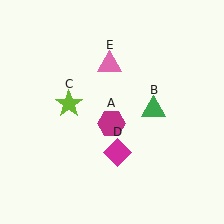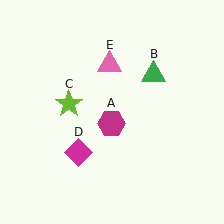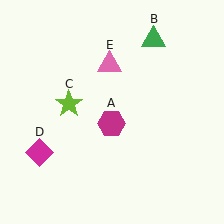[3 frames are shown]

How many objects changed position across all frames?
2 objects changed position: green triangle (object B), magenta diamond (object D).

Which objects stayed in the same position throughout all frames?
Magenta hexagon (object A) and lime star (object C) and pink triangle (object E) remained stationary.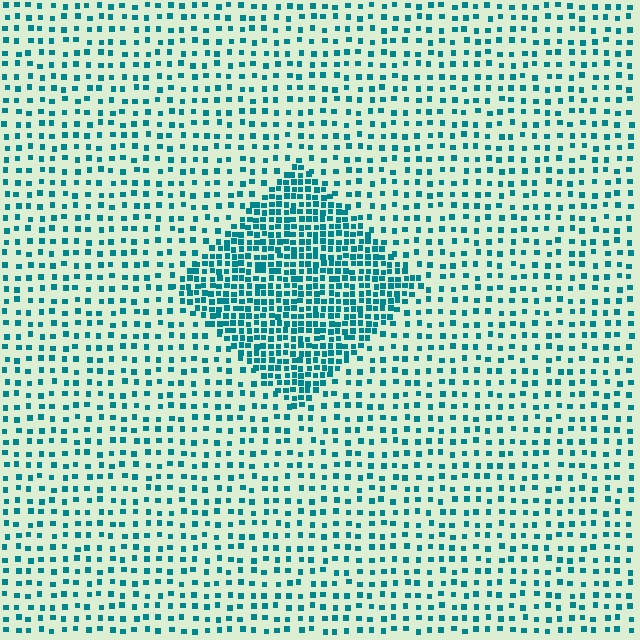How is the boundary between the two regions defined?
The boundary is defined by a change in element density (approximately 2.5x ratio). All elements are the same color, size, and shape.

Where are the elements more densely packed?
The elements are more densely packed inside the diamond boundary.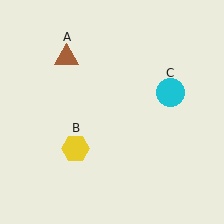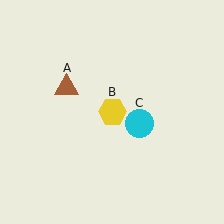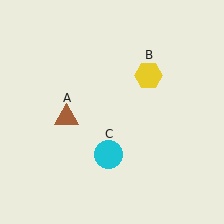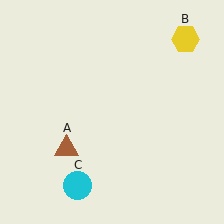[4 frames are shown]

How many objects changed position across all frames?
3 objects changed position: brown triangle (object A), yellow hexagon (object B), cyan circle (object C).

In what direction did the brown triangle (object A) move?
The brown triangle (object A) moved down.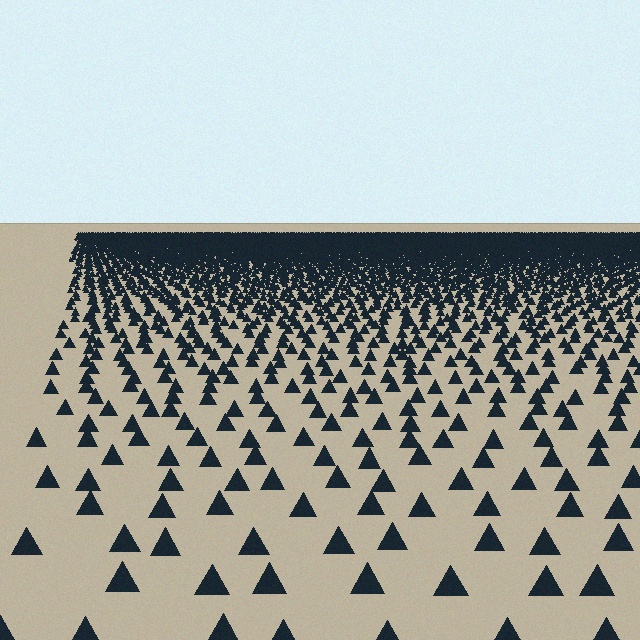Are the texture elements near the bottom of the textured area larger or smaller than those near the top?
Larger. Near the bottom, elements are closer to the viewer and appear at a bigger on-screen size.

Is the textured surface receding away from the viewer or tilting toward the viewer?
The surface is receding away from the viewer. Texture elements get smaller and denser toward the top.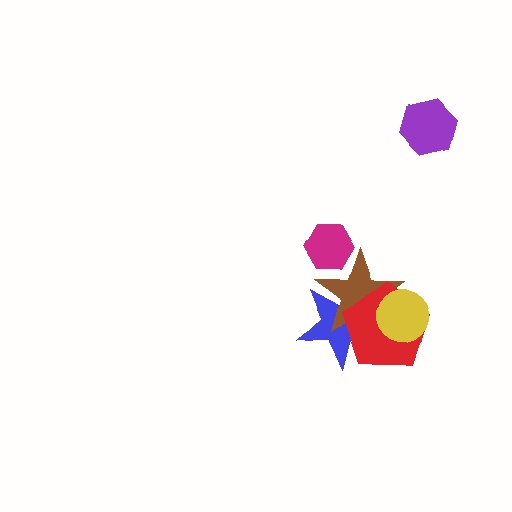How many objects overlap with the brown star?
4 objects overlap with the brown star.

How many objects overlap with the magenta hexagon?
1 object overlaps with the magenta hexagon.